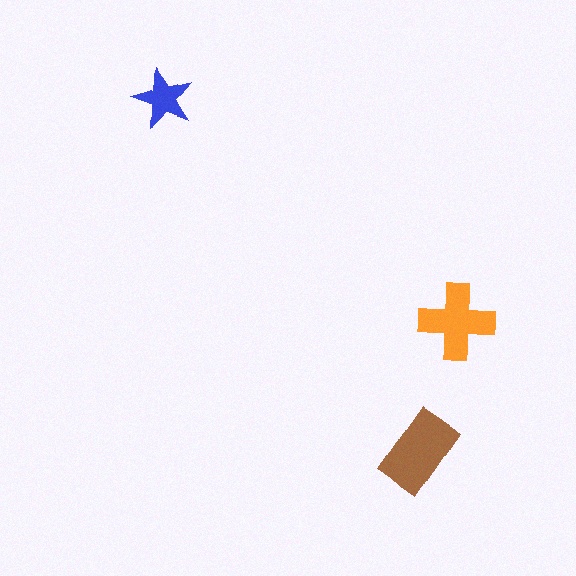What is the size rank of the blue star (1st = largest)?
3rd.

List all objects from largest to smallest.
The brown rectangle, the orange cross, the blue star.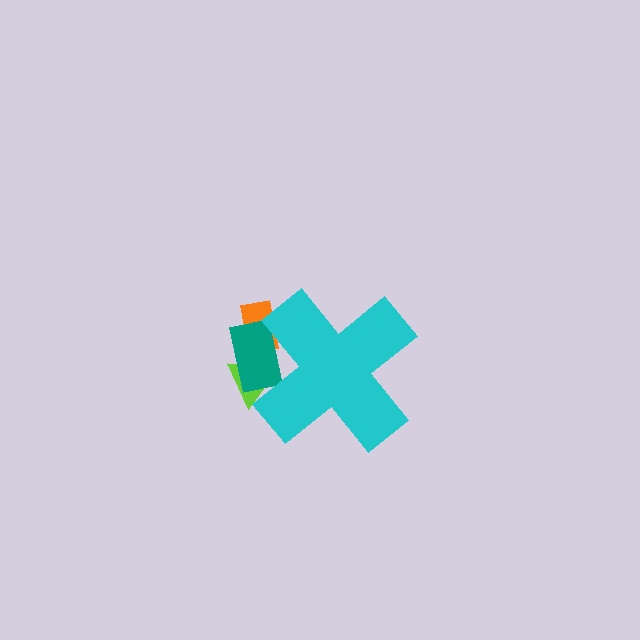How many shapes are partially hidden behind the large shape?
3 shapes are partially hidden.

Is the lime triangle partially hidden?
Yes, the lime triangle is partially hidden behind the cyan cross.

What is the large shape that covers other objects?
A cyan cross.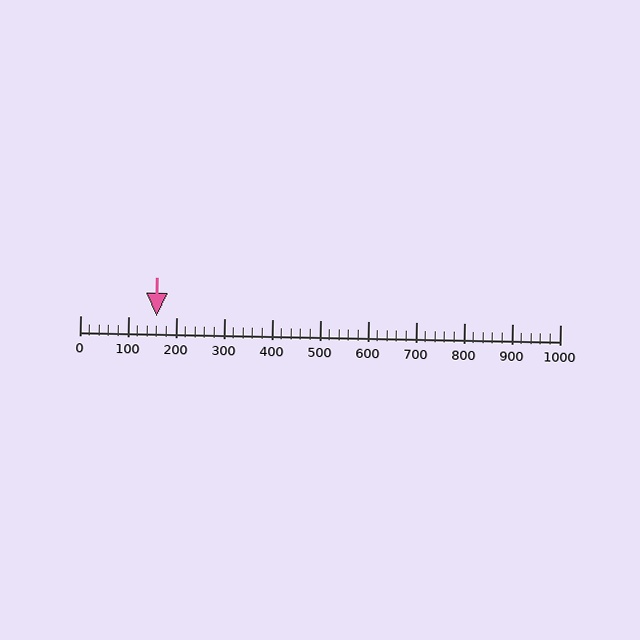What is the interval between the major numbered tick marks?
The major tick marks are spaced 100 units apart.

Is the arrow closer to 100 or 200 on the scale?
The arrow is closer to 200.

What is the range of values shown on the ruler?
The ruler shows values from 0 to 1000.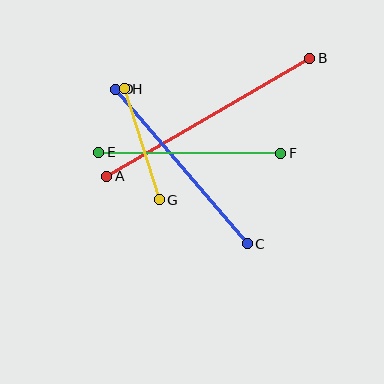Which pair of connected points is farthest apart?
Points A and B are farthest apart.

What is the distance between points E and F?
The distance is approximately 182 pixels.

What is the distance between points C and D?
The distance is approximately 203 pixels.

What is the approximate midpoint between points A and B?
The midpoint is at approximately (208, 117) pixels.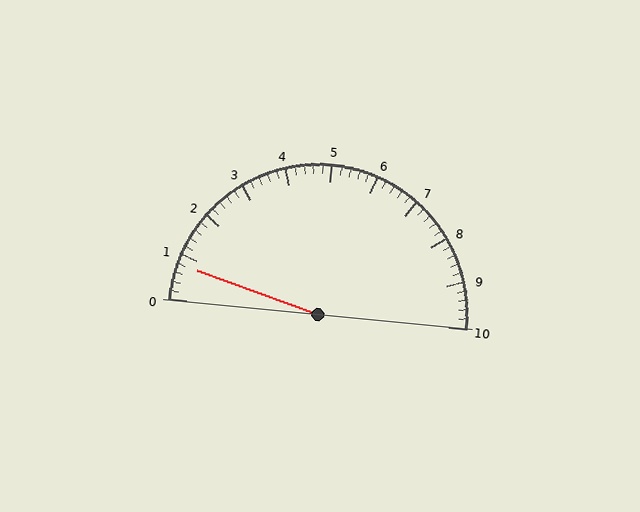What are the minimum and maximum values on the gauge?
The gauge ranges from 0 to 10.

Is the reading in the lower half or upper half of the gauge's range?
The reading is in the lower half of the range (0 to 10).